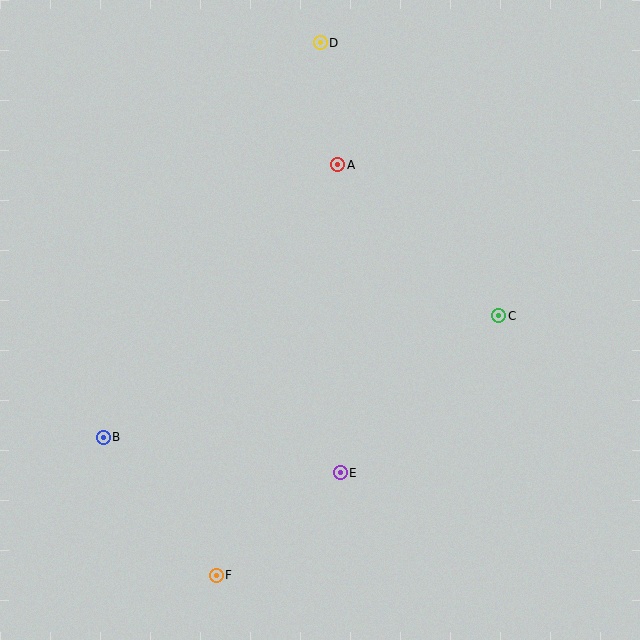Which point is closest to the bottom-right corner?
Point E is closest to the bottom-right corner.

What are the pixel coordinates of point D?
Point D is at (320, 43).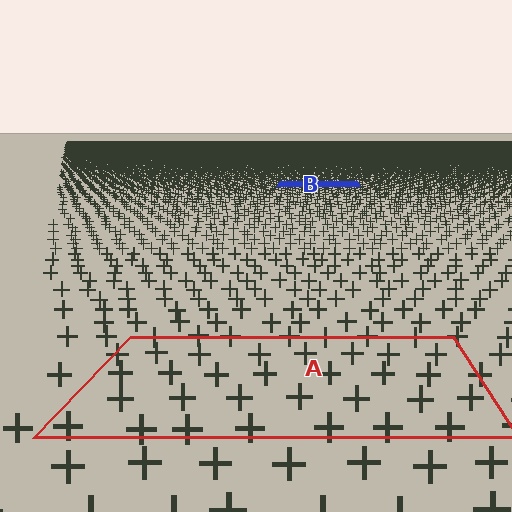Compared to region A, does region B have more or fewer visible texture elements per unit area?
Region B has more texture elements per unit area — they are packed more densely because it is farther away.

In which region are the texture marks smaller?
The texture marks are smaller in region B, because it is farther away.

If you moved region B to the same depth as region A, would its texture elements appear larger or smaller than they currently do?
They would appear larger. At a closer depth, the same texture elements are projected at a bigger on-screen size.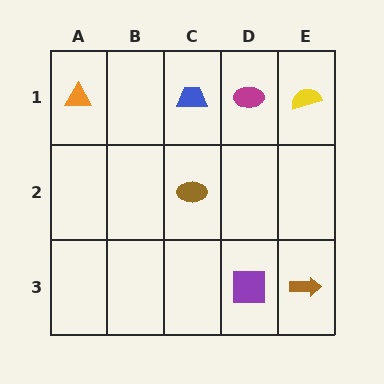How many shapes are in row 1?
4 shapes.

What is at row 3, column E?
A brown arrow.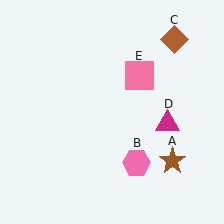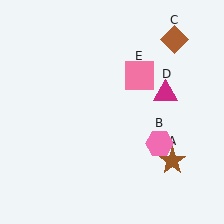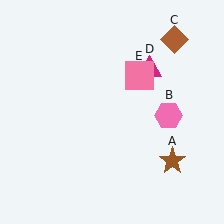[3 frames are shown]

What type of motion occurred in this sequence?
The pink hexagon (object B), magenta triangle (object D) rotated counterclockwise around the center of the scene.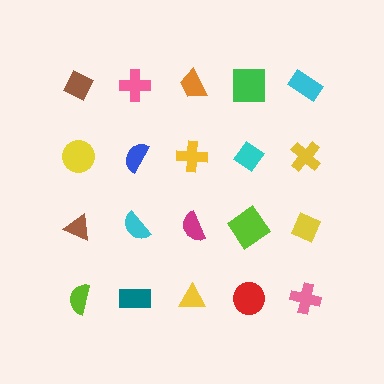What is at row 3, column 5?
A yellow diamond.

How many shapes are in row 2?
5 shapes.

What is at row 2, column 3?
A yellow cross.